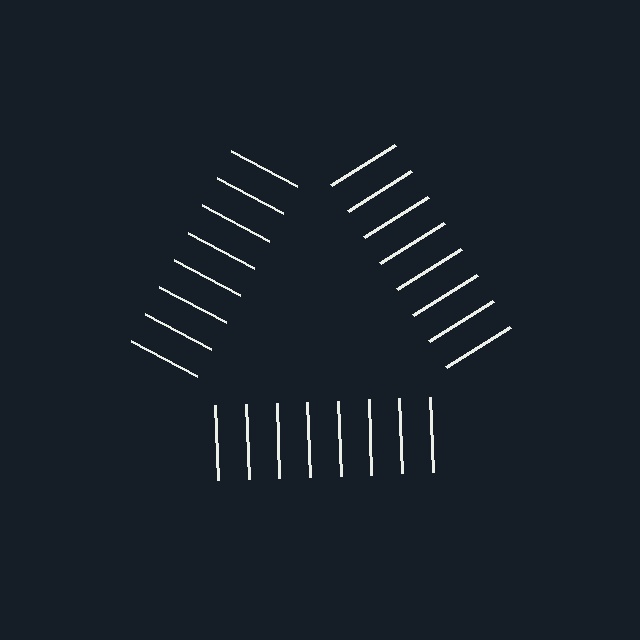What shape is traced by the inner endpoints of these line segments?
An illusory triangle — the line segments terminate on its edges but no continuous stroke is drawn.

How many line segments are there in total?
24 — 8 along each of the 3 edges.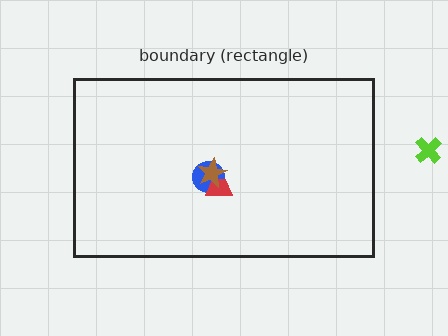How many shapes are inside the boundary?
3 inside, 1 outside.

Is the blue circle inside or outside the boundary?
Inside.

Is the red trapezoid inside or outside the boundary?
Inside.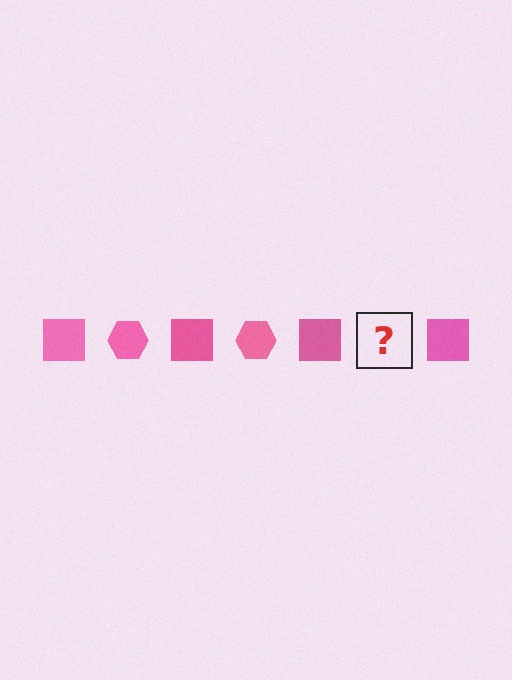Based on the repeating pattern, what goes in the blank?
The blank should be a pink hexagon.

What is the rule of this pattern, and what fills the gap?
The rule is that the pattern cycles through square, hexagon shapes in pink. The gap should be filled with a pink hexagon.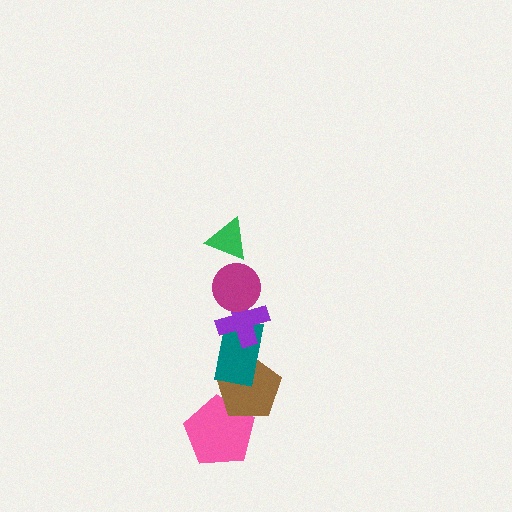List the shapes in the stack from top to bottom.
From top to bottom: the green triangle, the magenta circle, the purple cross, the teal rectangle, the brown pentagon, the pink pentagon.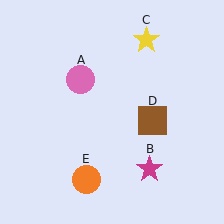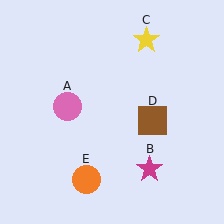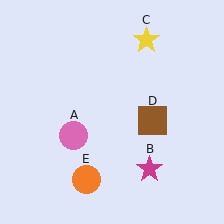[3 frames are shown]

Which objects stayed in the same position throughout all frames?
Magenta star (object B) and yellow star (object C) and brown square (object D) and orange circle (object E) remained stationary.